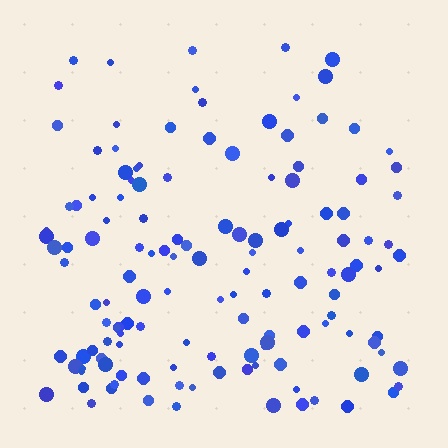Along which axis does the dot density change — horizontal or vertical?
Vertical.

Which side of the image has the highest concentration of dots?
The bottom.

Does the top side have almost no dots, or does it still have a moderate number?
Still a moderate number, just noticeably fewer than the bottom.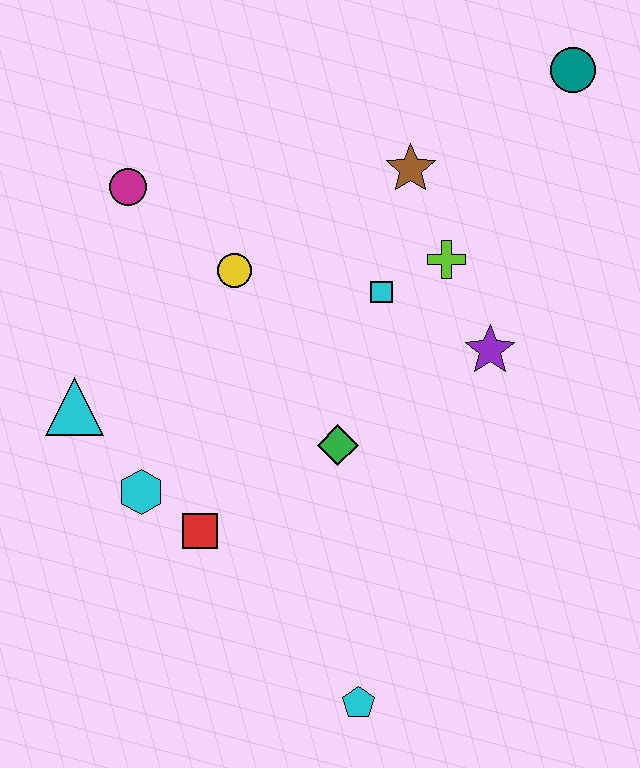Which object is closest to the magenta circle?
The yellow circle is closest to the magenta circle.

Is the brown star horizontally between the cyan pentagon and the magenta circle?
No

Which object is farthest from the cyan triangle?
The teal circle is farthest from the cyan triangle.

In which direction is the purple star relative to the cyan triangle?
The purple star is to the right of the cyan triangle.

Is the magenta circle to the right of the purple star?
No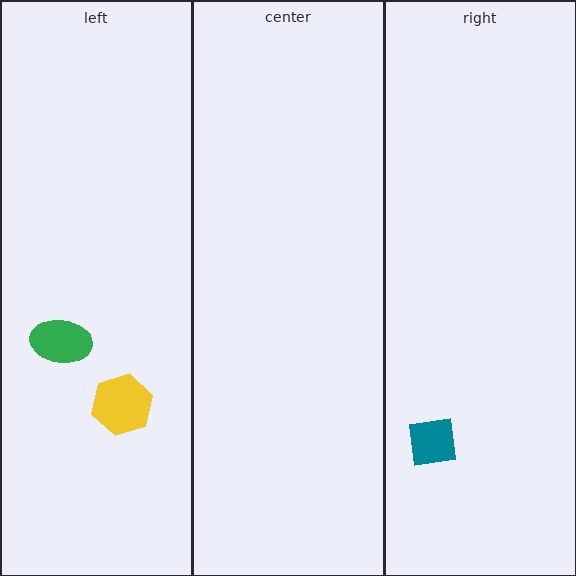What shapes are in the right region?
The teal square.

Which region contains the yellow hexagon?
The left region.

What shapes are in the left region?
The green ellipse, the yellow hexagon.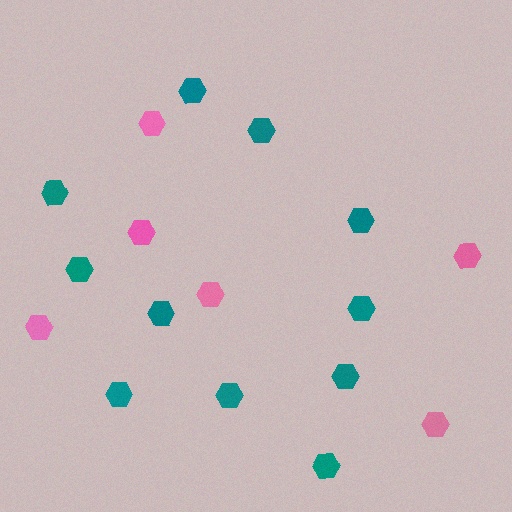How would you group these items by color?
There are 2 groups: one group of pink hexagons (6) and one group of teal hexagons (11).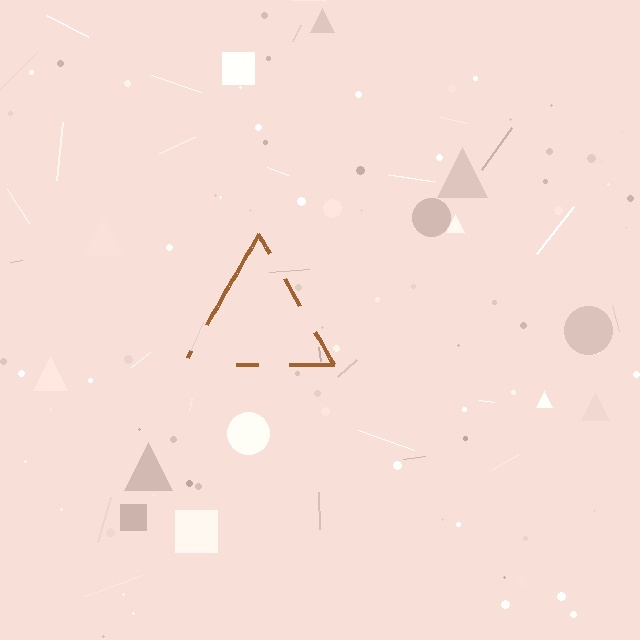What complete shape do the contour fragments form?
The contour fragments form a triangle.